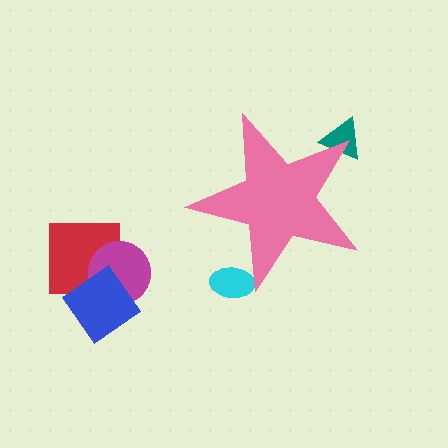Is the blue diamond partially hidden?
No, the blue diamond is fully visible.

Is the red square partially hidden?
No, the red square is fully visible.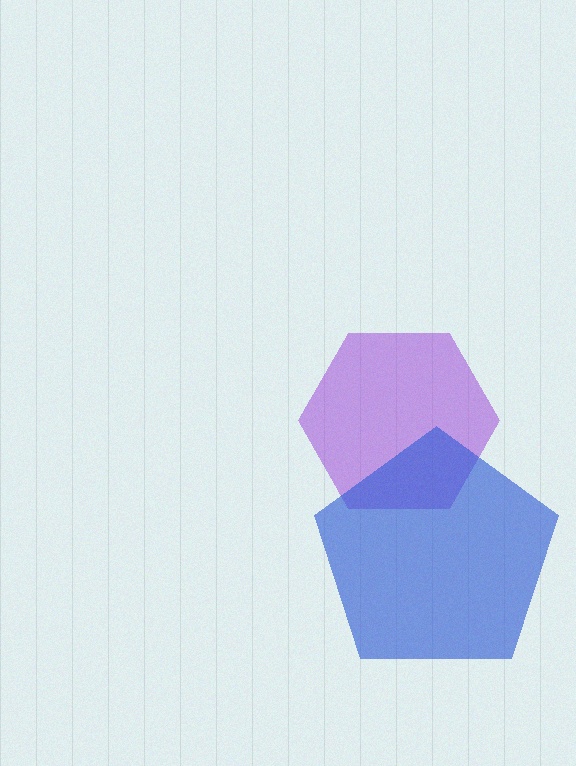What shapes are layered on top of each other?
The layered shapes are: a purple hexagon, a blue pentagon.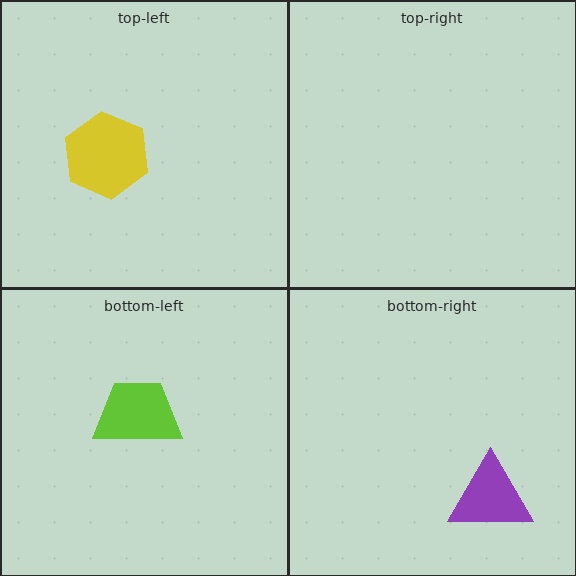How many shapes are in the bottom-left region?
1.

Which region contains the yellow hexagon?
The top-left region.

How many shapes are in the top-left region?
1.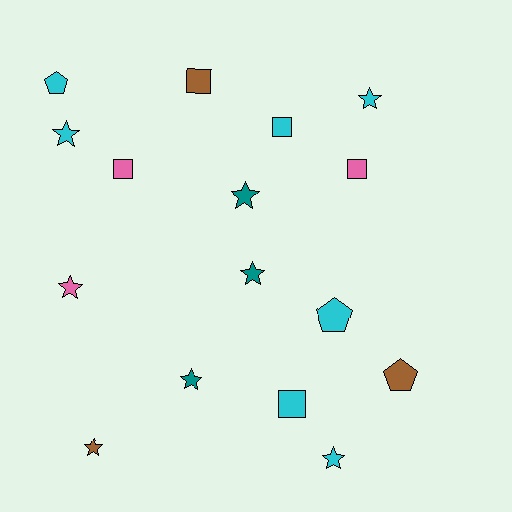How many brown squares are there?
There is 1 brown square.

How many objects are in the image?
There are 16 objects.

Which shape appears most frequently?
Star, with 8 objects.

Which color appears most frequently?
Cyan, with 7 objects.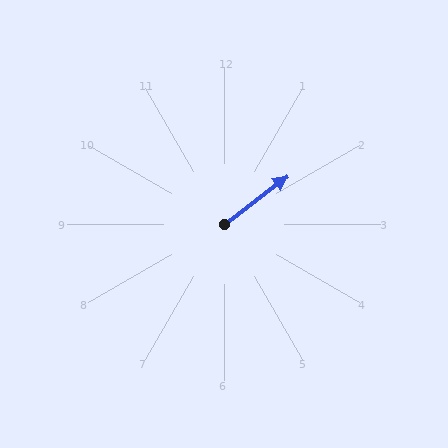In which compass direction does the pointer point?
Northeast.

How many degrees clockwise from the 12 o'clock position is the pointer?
Approximately 53 degrees.